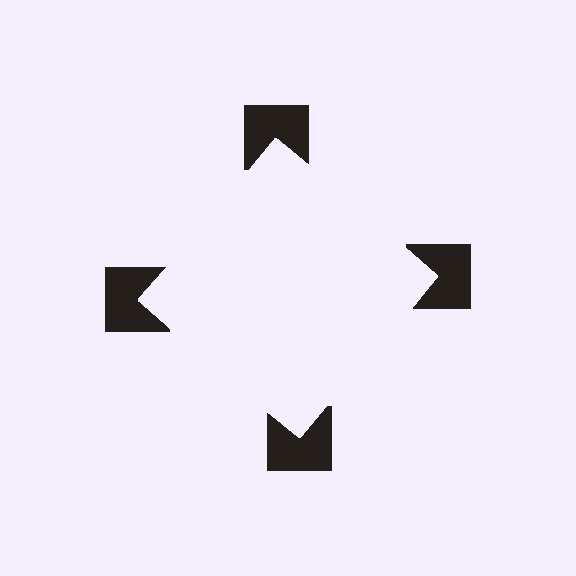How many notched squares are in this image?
There are 4 — one at each vertex of the illusory square.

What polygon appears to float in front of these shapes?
An illusory square — its edges are inferred from the aligned wedge cuts in the notched squares, not physically drawn.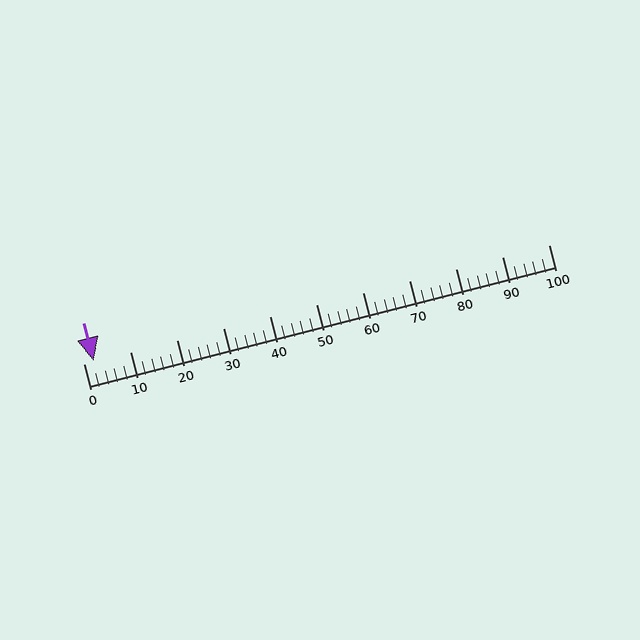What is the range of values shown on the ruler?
The ruler shows values from 0 to 100.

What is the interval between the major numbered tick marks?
The major tick marks are spaced 10 units apart.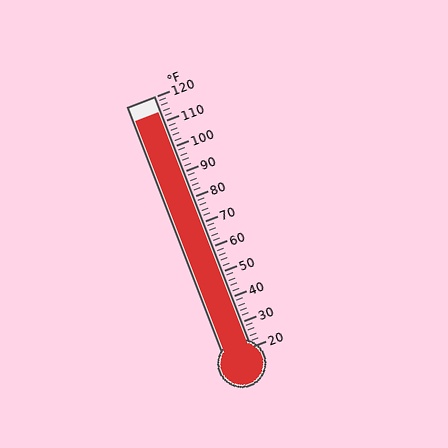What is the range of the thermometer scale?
The thermometer scale ranges from 20°F to 120°F.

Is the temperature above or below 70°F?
The temperature is above 70°F.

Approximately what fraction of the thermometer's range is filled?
The thermometer is filled to approximately 95% of its range.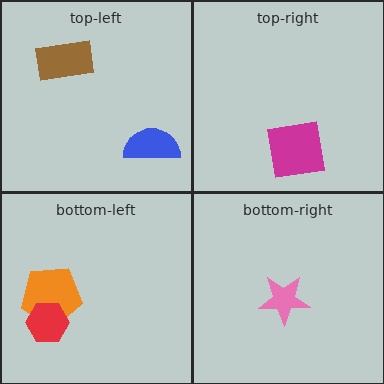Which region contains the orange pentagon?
The bottom-left region.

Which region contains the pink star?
The bottom-right region.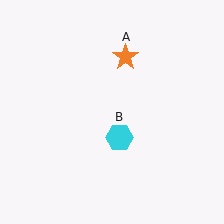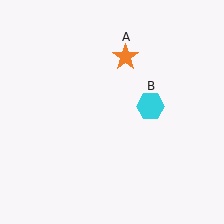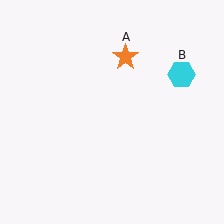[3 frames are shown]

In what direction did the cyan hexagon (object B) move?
The cyan hexagon (object B) moved up and to the right.